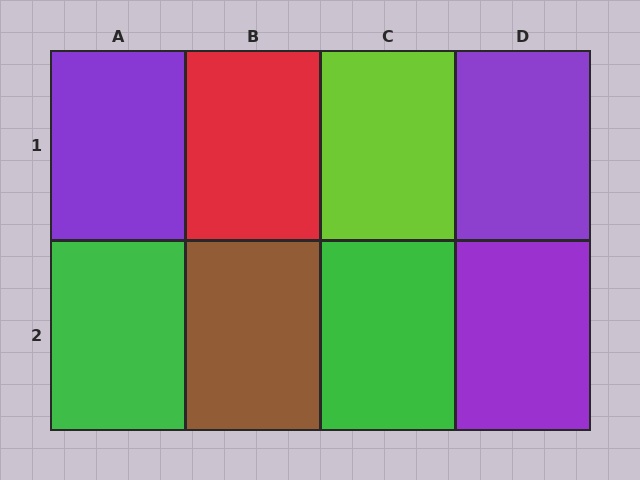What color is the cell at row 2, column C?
Green.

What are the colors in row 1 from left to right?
Purple, red, lime, purple.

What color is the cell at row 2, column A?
Green.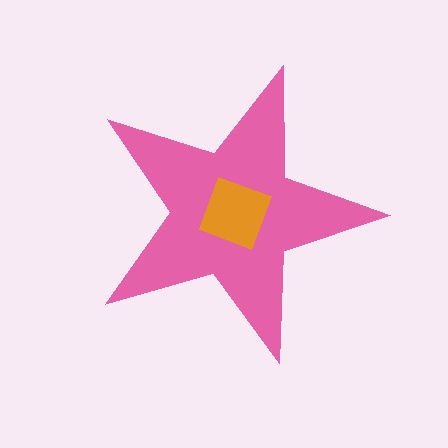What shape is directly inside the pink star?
The orange diamond.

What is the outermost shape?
The pink star.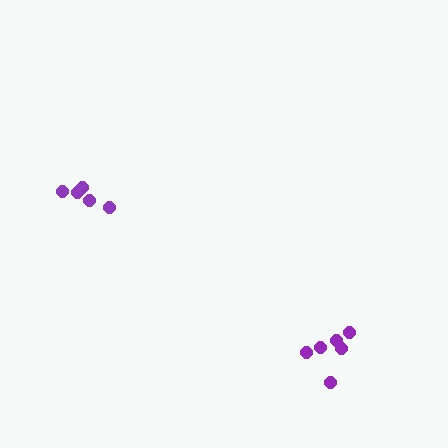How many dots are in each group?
Group 1: 5 dots, Group 2: 6 dots (11 total).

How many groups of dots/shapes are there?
There are 2 groups.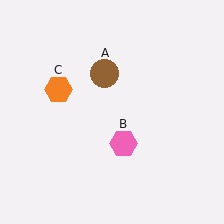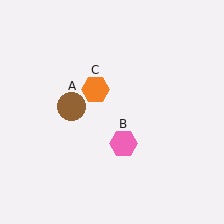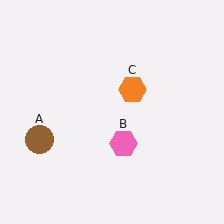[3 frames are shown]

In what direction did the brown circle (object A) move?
The brown circle (object A) moved down and to the left.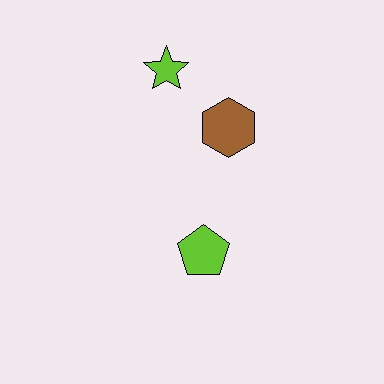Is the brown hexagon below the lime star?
Yes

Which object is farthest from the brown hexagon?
The lime pentagon is farthest from the brown hexagon.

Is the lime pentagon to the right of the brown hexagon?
No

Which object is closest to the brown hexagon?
The lime star is closest to the brown hexagon.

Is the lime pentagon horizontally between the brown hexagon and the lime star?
Yes